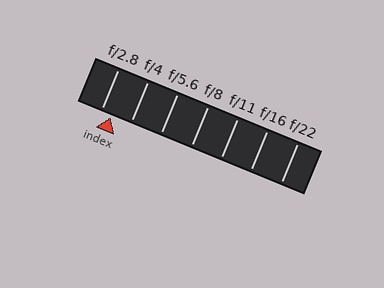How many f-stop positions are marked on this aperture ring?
There are 7 f-stop positions marked.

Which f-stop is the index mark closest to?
The index mark is closest to f/2.8.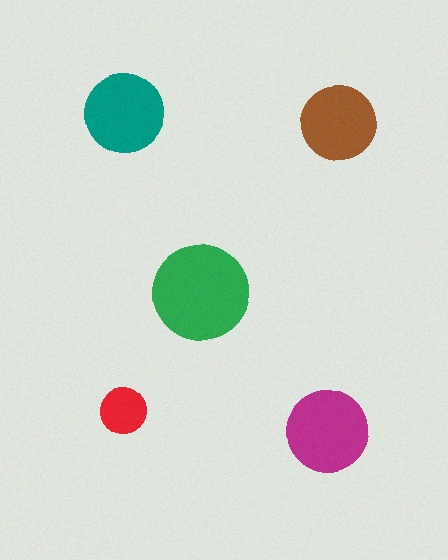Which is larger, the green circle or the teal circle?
The green one.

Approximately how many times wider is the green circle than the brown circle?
About 1.5 times wider.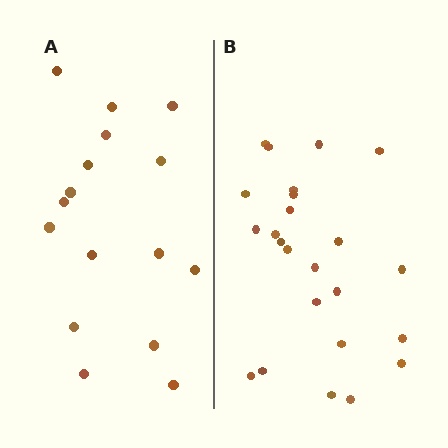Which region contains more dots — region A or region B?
Region B (the right region) has more dots.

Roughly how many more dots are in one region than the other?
Region B has roughly 8 or so more dots than region A.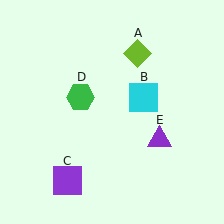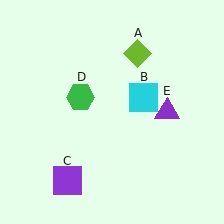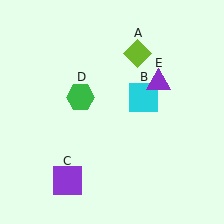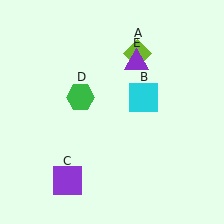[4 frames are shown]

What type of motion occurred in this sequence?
The purple triangle (object E) rotated counterclockwise around the center of the scene.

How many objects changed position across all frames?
1 object changed position: purple triangle (object E).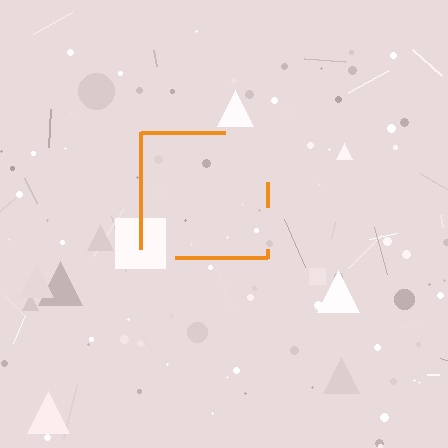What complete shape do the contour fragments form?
The contour fragments form a square.